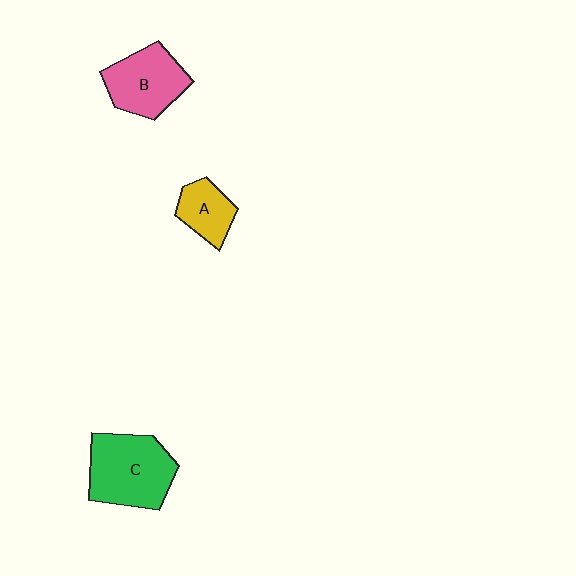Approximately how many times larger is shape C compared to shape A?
Approximately 2.1 times.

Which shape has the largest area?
Shape C (green).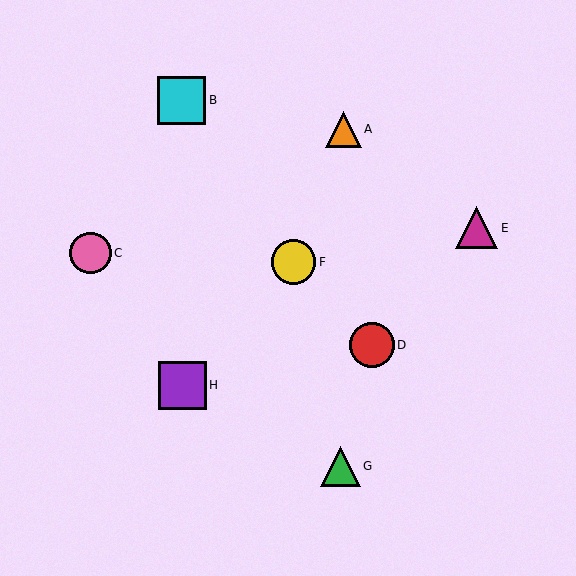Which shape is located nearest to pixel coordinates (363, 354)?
The red circle (labeled D) at (372, 345) is nearest to that location.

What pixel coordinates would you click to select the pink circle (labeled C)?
Click at (90, 253) to select the pink circle C.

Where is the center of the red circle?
The center of the red circle is at (372, 345).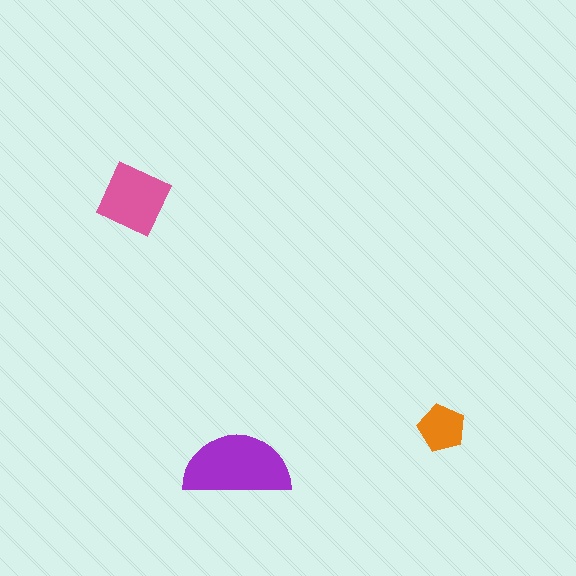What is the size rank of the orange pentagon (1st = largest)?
3rd.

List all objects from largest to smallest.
The purple semicircle, the pink diamond, the orange pentagon.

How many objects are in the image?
There are 3 objects in the image.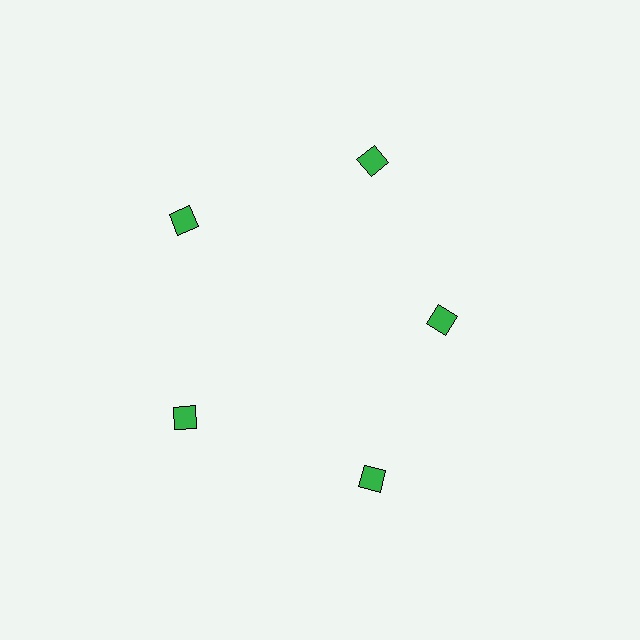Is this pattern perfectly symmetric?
No. The 5 green squares are arranged in a ring, but one element near the 3 o'clock position is pulled inward toward the center, breaking the 5-fold rotational symmetry.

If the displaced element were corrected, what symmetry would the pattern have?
It would have 5-fold rotational symmetry — the pattern would map onto itself every 72 degrees.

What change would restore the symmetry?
The symmetry would be restored by moving it outward, back onto the ring so that all 5 squares sit at equal angles and equal distance from the center.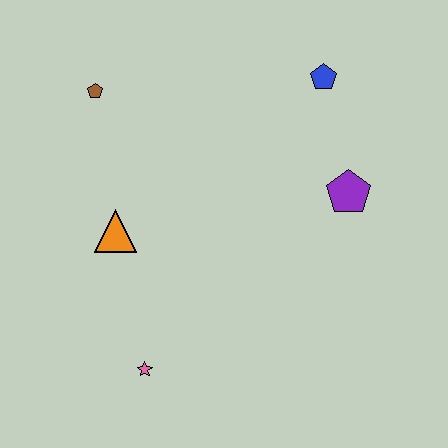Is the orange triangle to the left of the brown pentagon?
No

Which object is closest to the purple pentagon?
The blue pentagon is closest to the purple pentagon.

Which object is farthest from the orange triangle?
The blue pentagon is farthest from the orange triangle.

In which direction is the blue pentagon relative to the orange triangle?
The blue pentagon is to the right of the orange triangle.